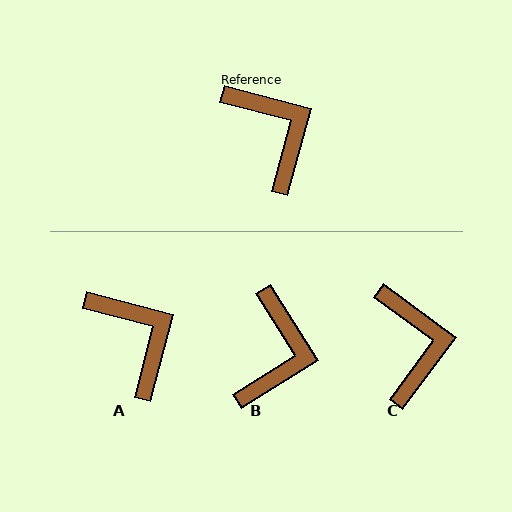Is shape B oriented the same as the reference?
No, it is off by about 43 degrees.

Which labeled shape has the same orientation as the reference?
A.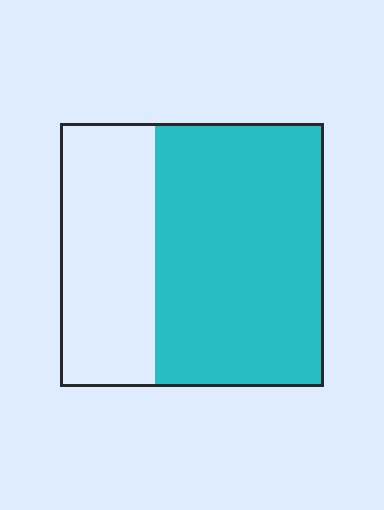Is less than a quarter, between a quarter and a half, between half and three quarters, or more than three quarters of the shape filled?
Between half and three quarters.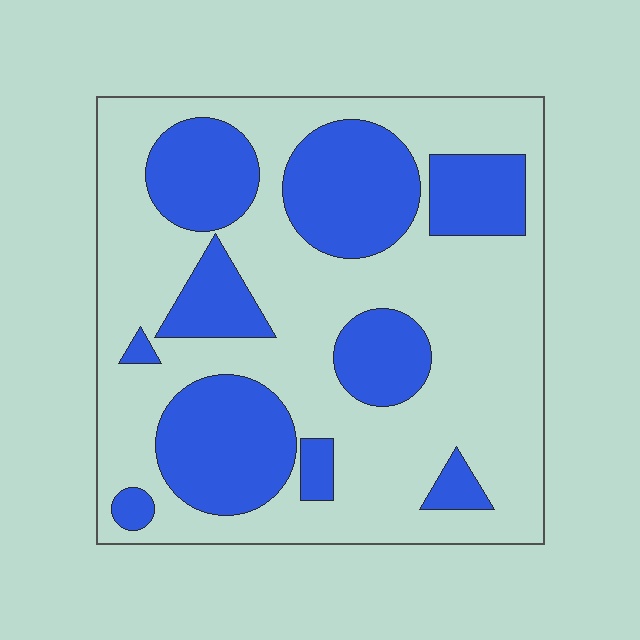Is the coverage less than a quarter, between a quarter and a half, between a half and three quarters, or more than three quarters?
Between a quarter and a half.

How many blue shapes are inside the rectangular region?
10.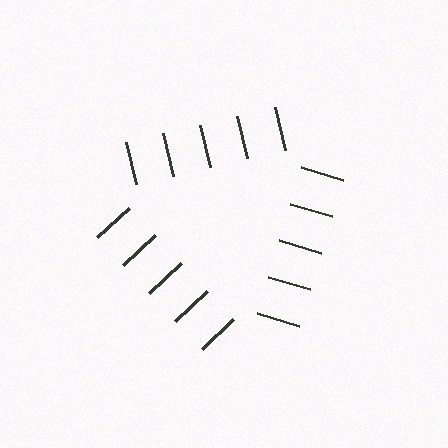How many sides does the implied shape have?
3 sides — the line-ends trace a triangle.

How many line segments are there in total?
15 — 5 along each of the 3 edges.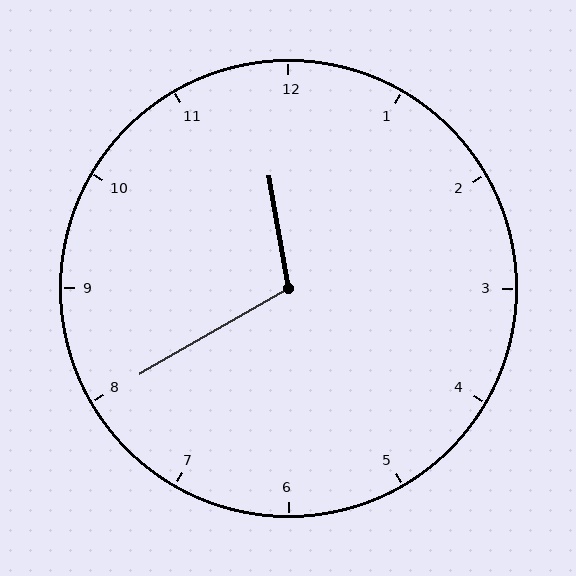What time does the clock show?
11:40.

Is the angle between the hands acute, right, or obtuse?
It is obtuse.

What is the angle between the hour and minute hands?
Approximately 110 degrees.